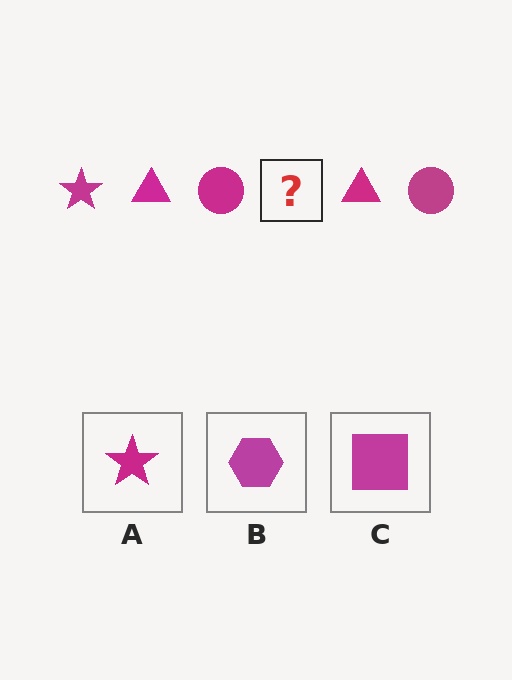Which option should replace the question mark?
Option A.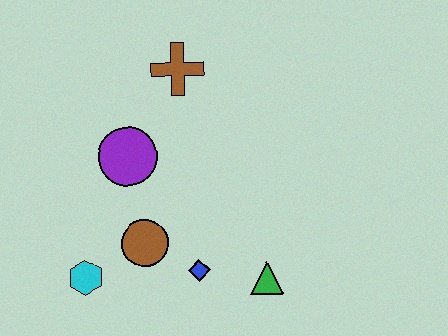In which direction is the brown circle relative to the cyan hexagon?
The brown circle is to the right of the cyan hexagon.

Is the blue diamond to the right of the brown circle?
Yes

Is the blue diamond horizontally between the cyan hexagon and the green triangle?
Yes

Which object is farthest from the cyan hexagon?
The brown cross is farthest from the cyan hexagon.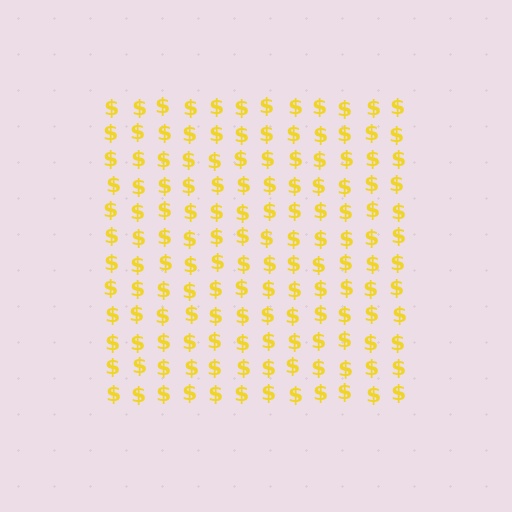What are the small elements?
The small elements are dollar signs.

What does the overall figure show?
The overall figure shows a square.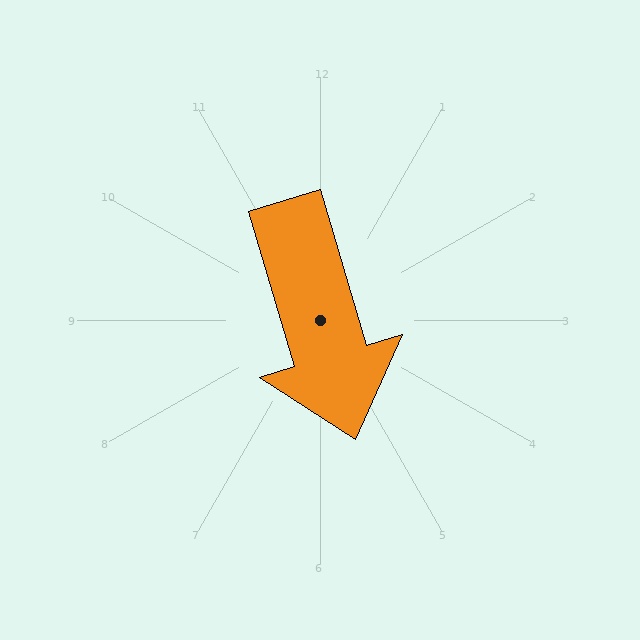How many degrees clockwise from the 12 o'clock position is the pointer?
Approximately 163 degrees.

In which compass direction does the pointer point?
South.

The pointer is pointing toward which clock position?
Roughly 5 o'clock.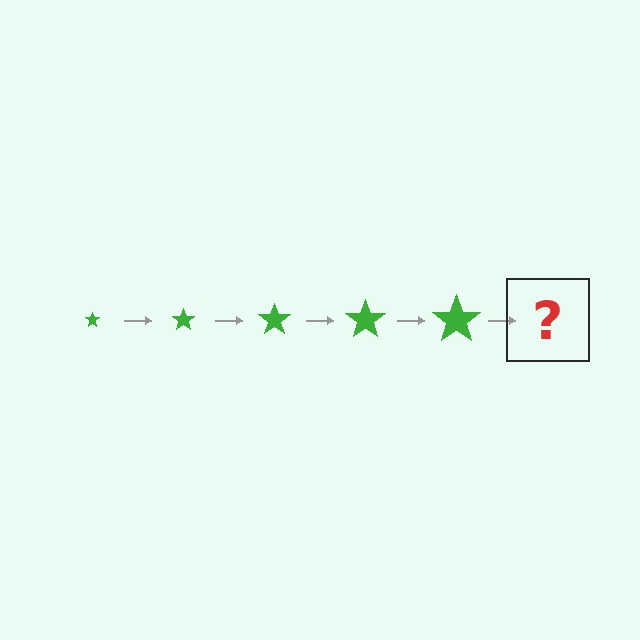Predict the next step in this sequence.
The next step is a green star, larger than the previous one.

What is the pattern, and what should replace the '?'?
The pattern is that the star gets progressively larger each step. The '?' should be a green star, larger than the previous one.